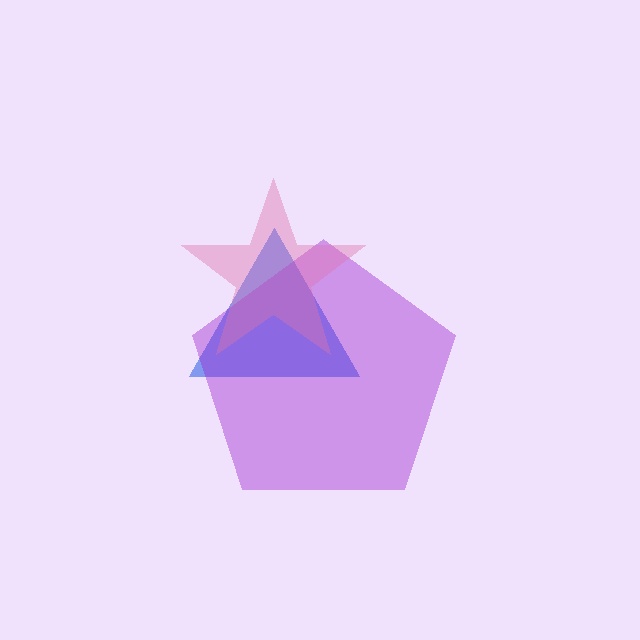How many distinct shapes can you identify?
There are 3 distinct shapes: a blue triangle, a purple pentagon, a pink star.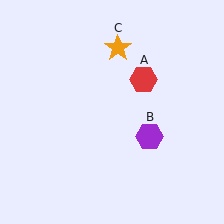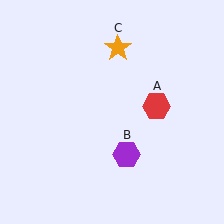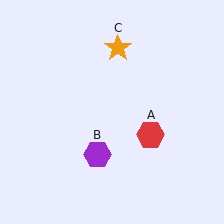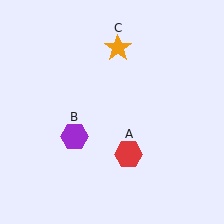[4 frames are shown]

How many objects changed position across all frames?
2 objects changed position: red hexagon (object A), purple hexagon (object B).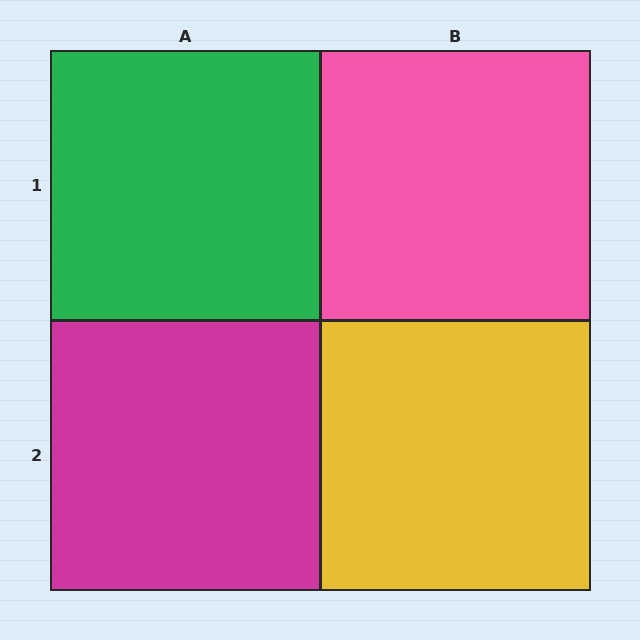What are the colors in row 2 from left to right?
Magenta, yellow.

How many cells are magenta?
1 cell is magenta.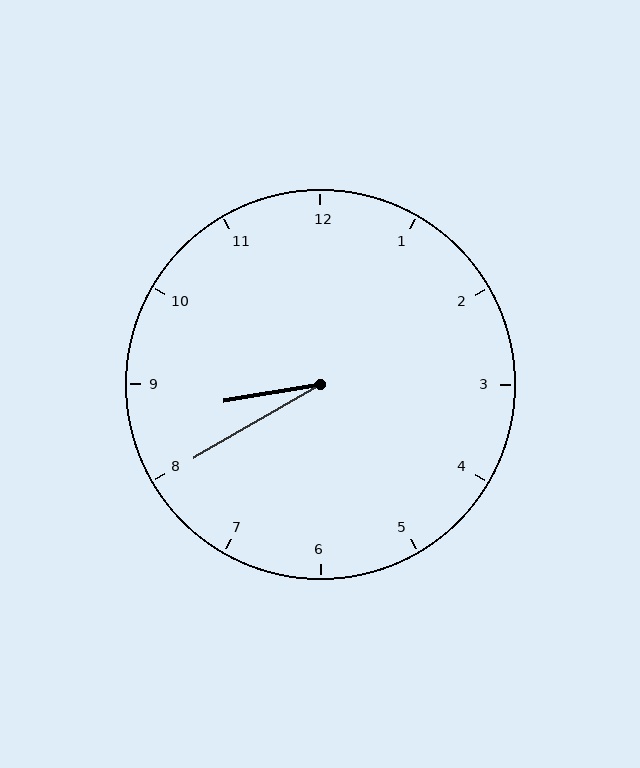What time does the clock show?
8:40.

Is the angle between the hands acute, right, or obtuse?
It is acute.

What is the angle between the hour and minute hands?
Approximately 20 degrees.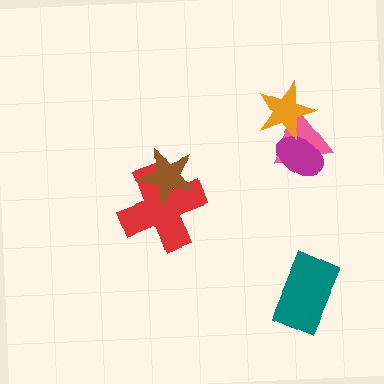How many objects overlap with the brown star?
1 object overlaps with the brown star.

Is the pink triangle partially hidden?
Yes, it is partially covered by another shape.